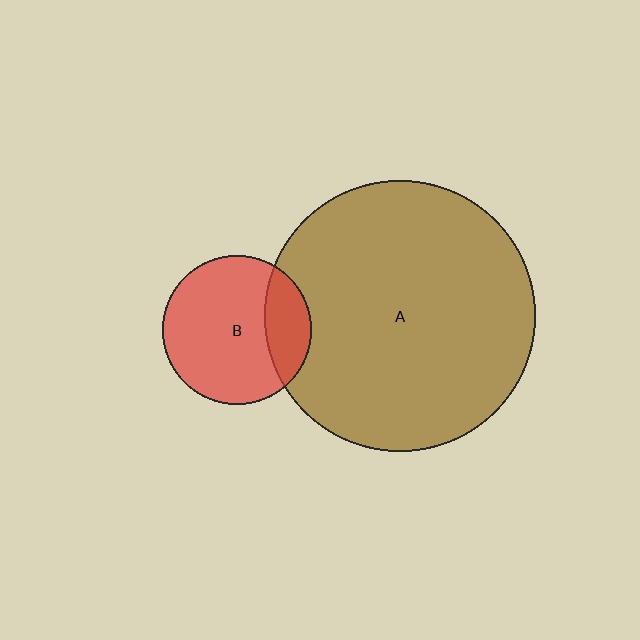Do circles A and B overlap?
Yes.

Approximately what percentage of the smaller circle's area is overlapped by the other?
Approximately 20%.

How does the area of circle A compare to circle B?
Approximately 3.3 times.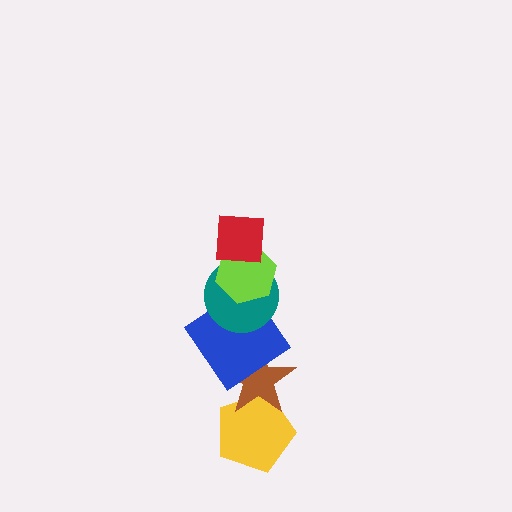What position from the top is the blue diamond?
The blue diamond is 4th from the top.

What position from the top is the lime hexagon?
The lime hexagon is 2nd from the top.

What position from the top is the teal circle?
The teal circle is 3rd from the top.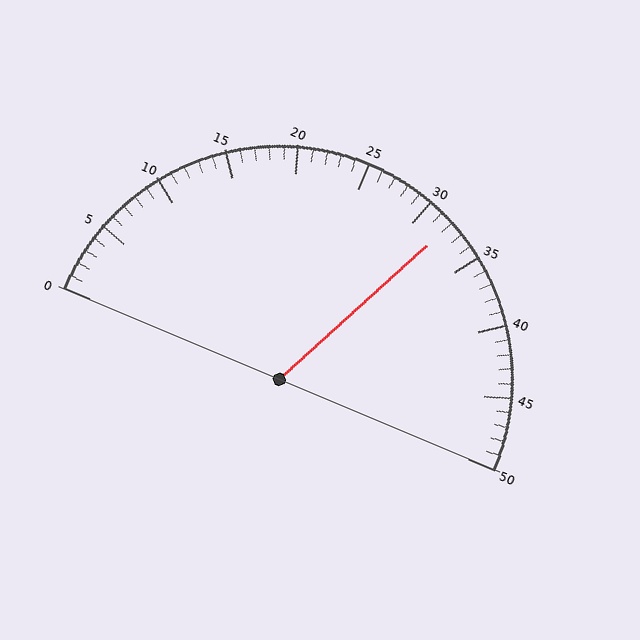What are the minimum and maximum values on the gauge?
The gauge ranges from 0 to 50.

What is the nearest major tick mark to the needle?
The nearest major tick mark is 30.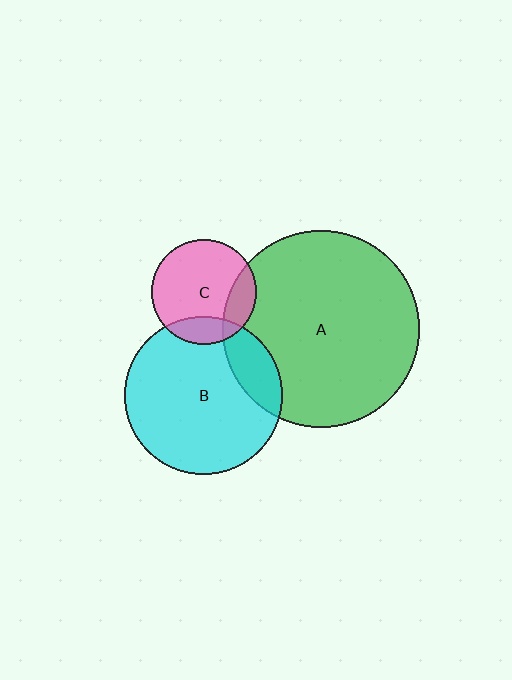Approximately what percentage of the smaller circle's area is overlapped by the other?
Approximately 20%.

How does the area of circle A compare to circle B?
Approximately 1.6 times.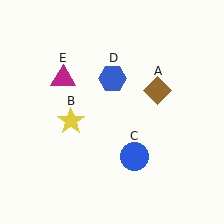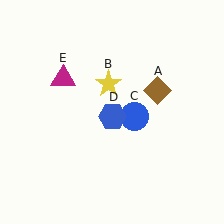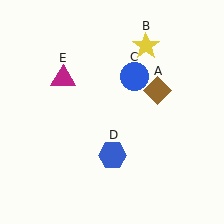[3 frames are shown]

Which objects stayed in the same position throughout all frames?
Brown diamond (object A) and magenta triangle (object E) remained stationary.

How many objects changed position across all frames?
3 objects changed position: yellow star (object B), blue circle (object C), blue hexagon (object D).